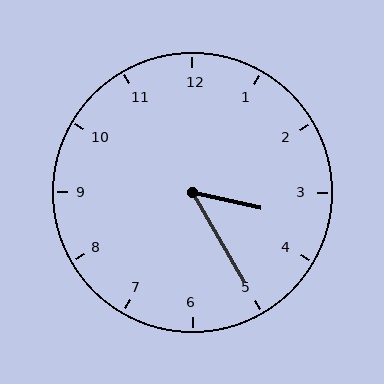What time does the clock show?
3:25.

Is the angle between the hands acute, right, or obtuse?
It is acute.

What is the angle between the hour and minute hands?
Approximately 48 degrees.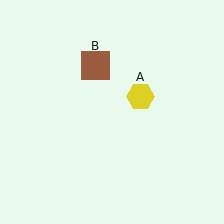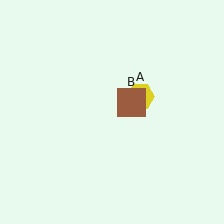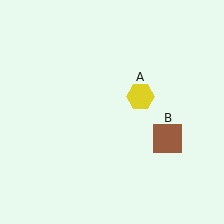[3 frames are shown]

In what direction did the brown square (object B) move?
The brown square (object B) moved down and to the right.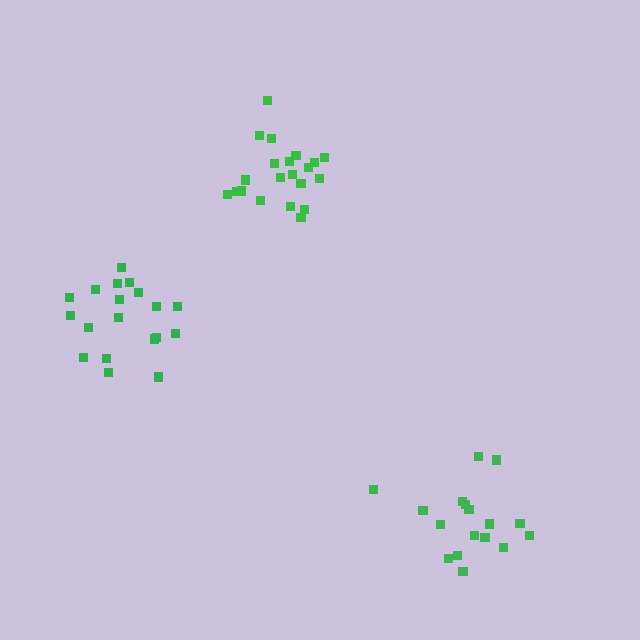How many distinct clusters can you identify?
There are 3 distinct clusters.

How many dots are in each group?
Group 1: 21 dots, Group 2: 19 dots, Group 3: 17 dots (57 total).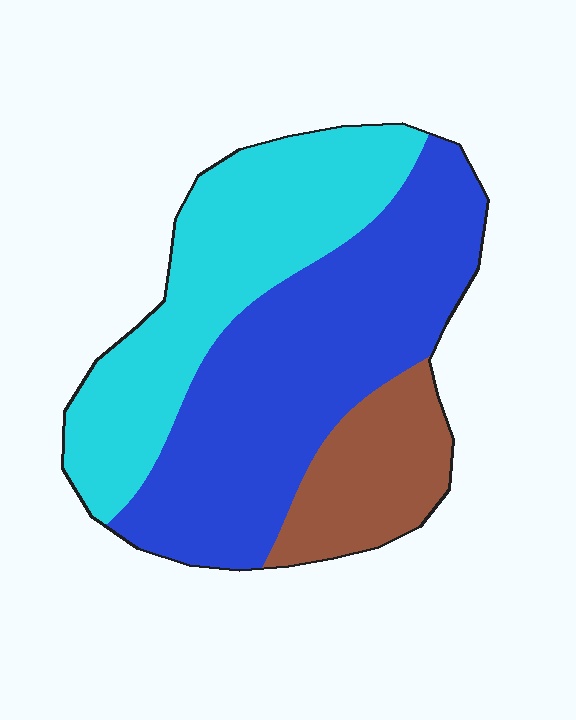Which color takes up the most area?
Blue, at roughly 50%.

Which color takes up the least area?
Brown, at roughly 15%.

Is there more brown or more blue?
Blue.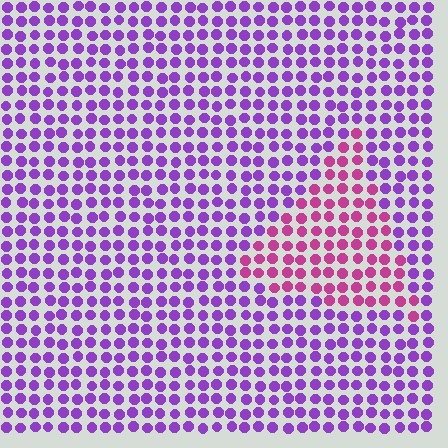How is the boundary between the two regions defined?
The boundary is defined purely by a slight shift in hue (about 44 degrees). Spacing, size, and orientation are identical on both sides.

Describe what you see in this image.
The image is filled with small purple elements in a uniform arrangement. A triangle-shaped region is visible where the elements are tinted to a slightly different hue, forming a subtle color boundary.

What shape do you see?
I see a triangle.